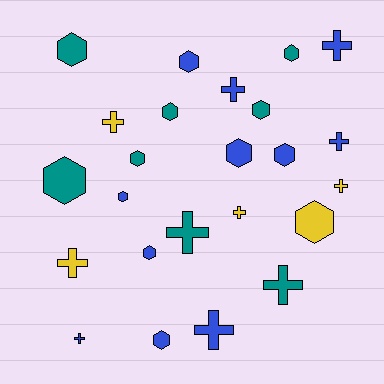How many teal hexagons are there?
There are 6 teal hexagons.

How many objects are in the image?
There are 24 objects.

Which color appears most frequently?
Blue, with 11 objects.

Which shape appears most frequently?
Hexagon, with 13 objects.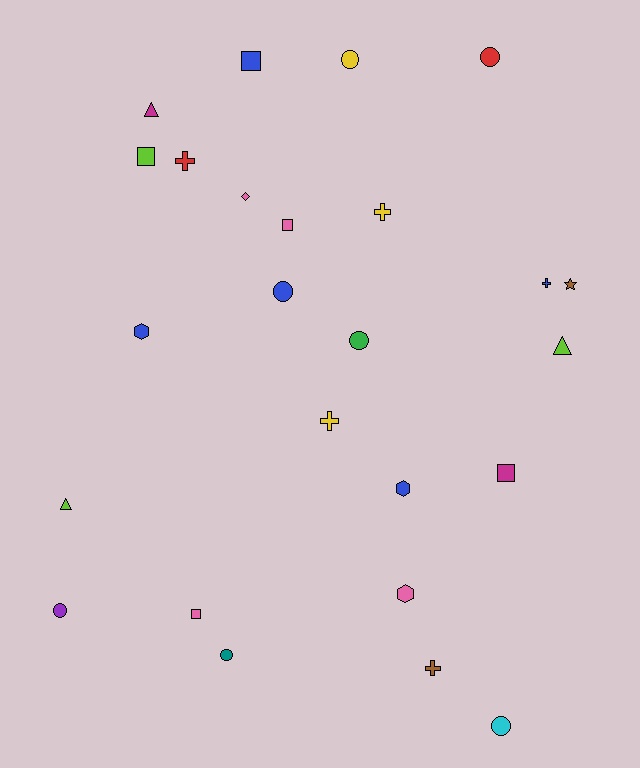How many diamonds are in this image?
There is 1 diamond.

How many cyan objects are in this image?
There is 1 cyan object.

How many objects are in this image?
There are 25 objects.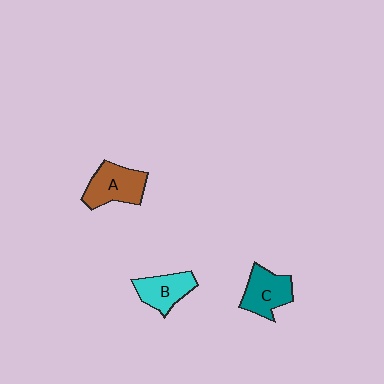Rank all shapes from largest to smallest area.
From largest to smallest: A (brown), C (teal), B (cyan).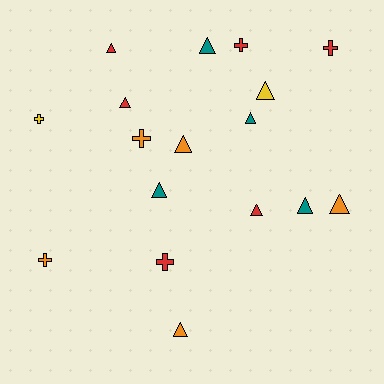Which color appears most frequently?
Red, with 6 objects.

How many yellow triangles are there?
There is 1 yellow triangle.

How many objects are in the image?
There are 17 objects.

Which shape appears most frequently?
Triangle, with 11 objects.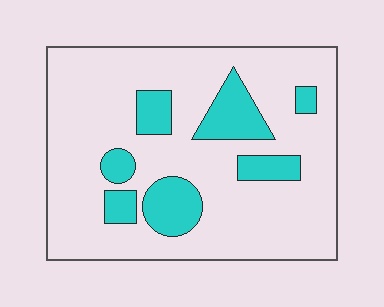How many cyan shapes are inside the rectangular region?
7.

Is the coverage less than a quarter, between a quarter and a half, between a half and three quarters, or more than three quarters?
Less than a quarter.